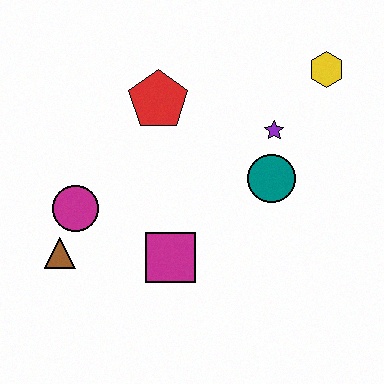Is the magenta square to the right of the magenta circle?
Yes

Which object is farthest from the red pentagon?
The brown triangle is farthest from the red pentagon.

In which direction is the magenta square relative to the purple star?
The magenta square is below the purple star.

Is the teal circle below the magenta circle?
No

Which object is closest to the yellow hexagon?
The purple star is closest to the yellow hexagon.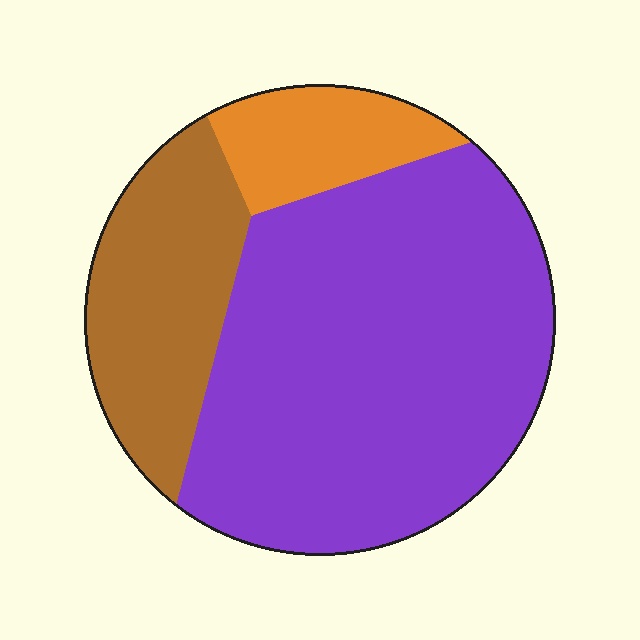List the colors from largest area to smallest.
From largest to smallest: purple, brown, orange.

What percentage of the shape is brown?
Brown takes up about one quarter (1/4) of the shape.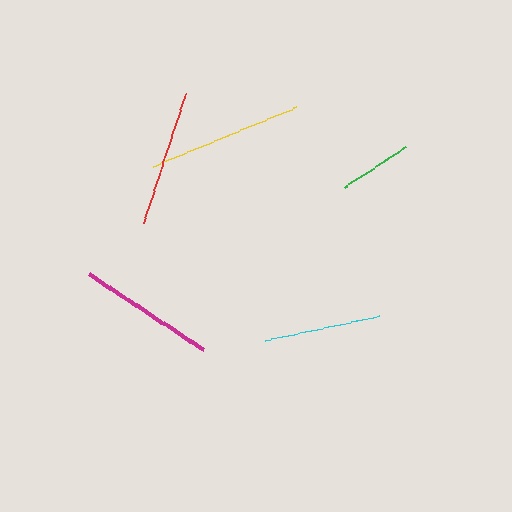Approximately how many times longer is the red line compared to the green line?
The red line is approximately 1.9 times the length of the green line.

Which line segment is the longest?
The yellow line is the longest at approximately 155 pixels.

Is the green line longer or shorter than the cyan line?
The cyan line is longer than the green line.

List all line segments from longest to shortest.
From longest to shortest: yellow, magenta, red, cyan, green.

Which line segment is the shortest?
The green line is the shortest at approximately 73 pixels.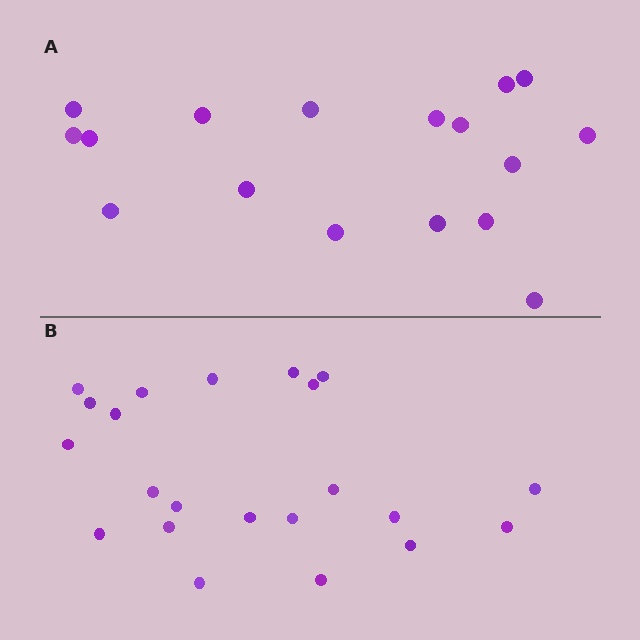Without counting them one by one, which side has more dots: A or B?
Region B (the bottom region) has more dots.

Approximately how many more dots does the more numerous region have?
Region B has about 5 more dots than region A.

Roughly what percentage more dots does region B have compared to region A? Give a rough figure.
About 30% more.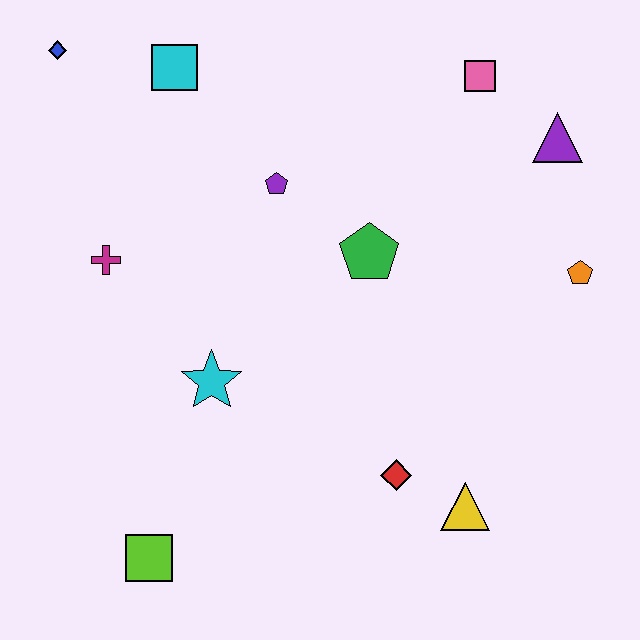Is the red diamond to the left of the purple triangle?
Yes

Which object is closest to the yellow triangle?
The red diamond is closest to the yellow triangle.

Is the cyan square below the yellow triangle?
No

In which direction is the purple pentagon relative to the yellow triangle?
The purple pentagon is above the yellow triangle.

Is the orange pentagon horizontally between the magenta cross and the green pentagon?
No